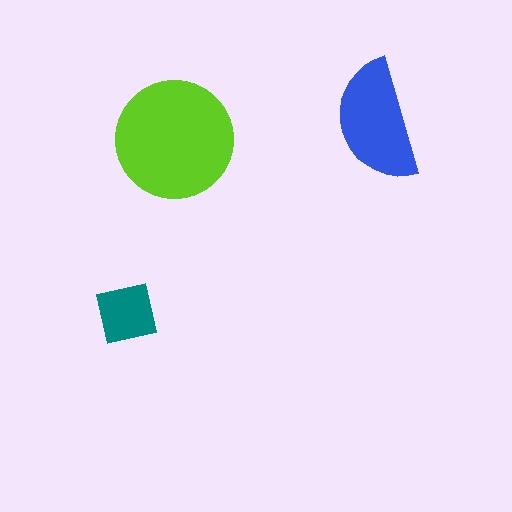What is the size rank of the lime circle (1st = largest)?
1st.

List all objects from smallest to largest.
The teal square, the blue semicircle, the lime circle.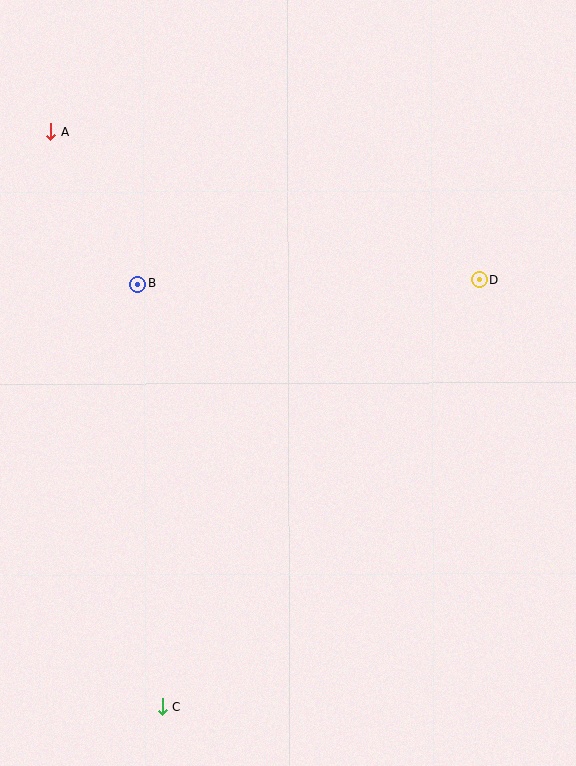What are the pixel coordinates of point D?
Point D is at (479, 280).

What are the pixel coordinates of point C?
Point C is at (162, 707).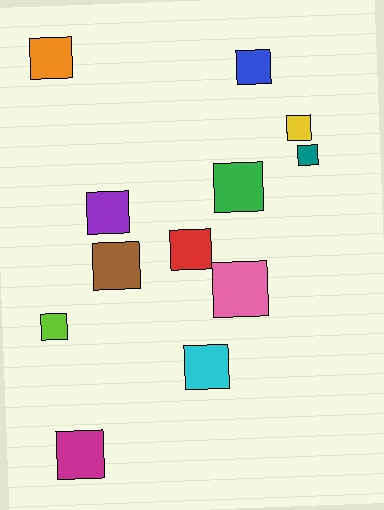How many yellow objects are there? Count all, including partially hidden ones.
There is 1 yellow object.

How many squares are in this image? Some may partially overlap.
There are 12 squares.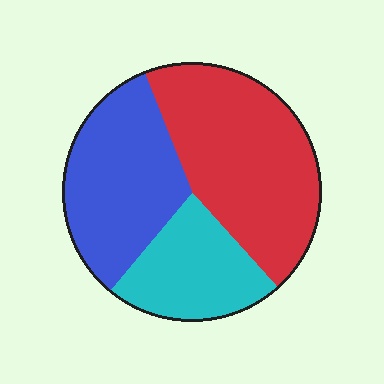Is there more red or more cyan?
Red.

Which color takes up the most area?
Red, at roughly 45%.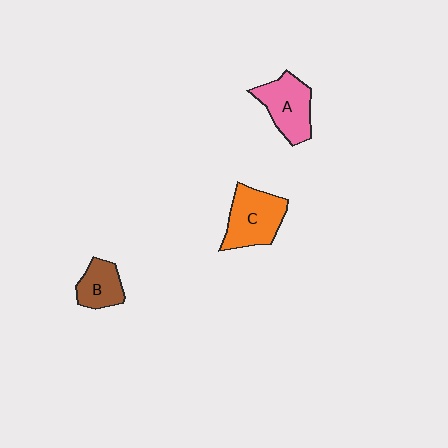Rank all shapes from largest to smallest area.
From largest to smallest: C (orange), A (pink), B (brown).